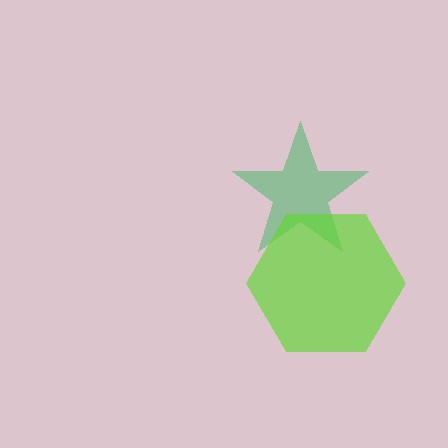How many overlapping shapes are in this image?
There are 2 overlapping shapes in the image.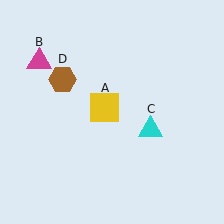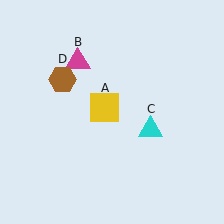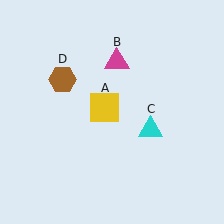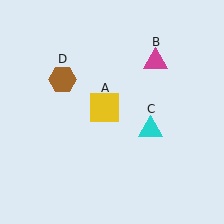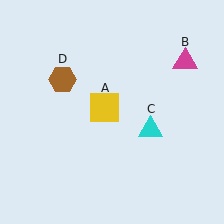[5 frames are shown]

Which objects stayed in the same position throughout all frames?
Yellow square (object A) and cyan triangle (object C) and brown hexagon (object D) remained stationary.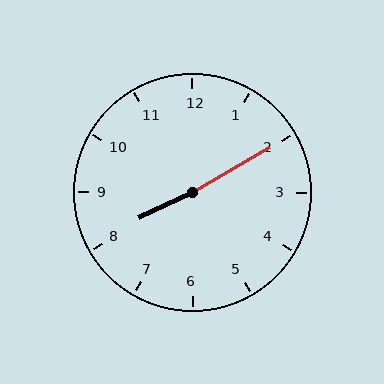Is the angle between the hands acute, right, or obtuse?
It is obtuse.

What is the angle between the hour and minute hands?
Approximately 175 degrees.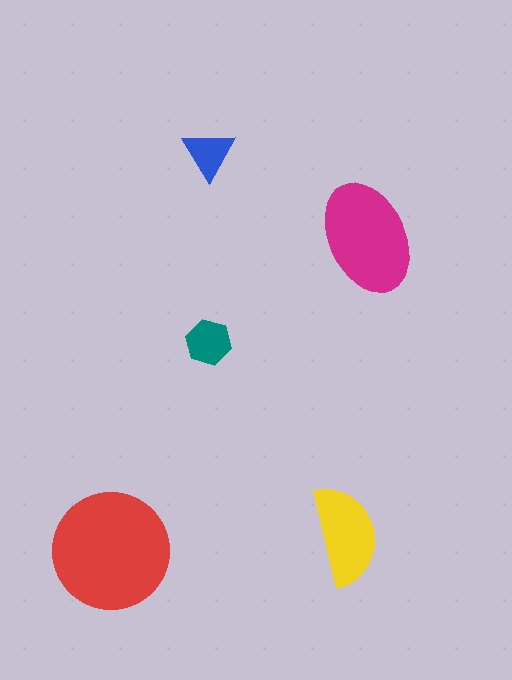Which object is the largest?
The red circle.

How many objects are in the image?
There are 5 objects in the image.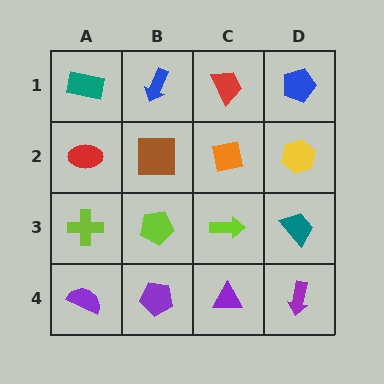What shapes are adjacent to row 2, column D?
A blue pentagon (row 1, column D), a teal trapezoid (row 3, column D), an orange square (row 2, column C).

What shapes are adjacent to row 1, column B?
A brown square (row 2, column B), a teal rectangle (row 1, column A), a red trapezoid (row 1, column C).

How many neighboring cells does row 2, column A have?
3.